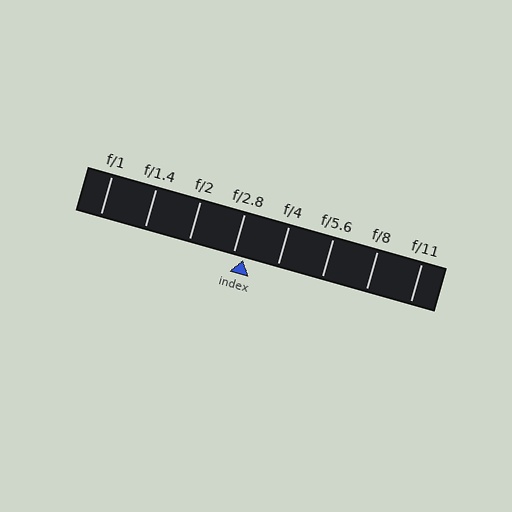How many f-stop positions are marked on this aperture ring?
There are 8 f-stop positions marked.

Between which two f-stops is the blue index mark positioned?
The index mark is between f/2.8 and f/4.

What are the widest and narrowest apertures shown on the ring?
The widest aperture shown is f/1 and the narrowest is f/11.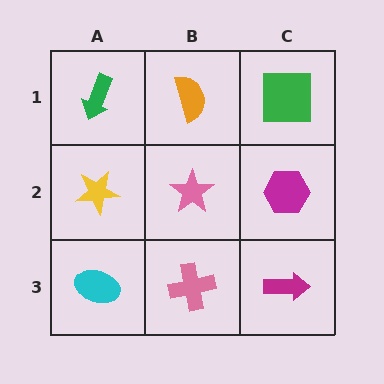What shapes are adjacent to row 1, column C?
A magenta hexagon (row 2, column C), an orange semicircle (row 1, column B).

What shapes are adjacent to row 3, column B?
A pink star (row 2, column B), a cyan ellipse (row 3, column A), a magenta arrow (row 3, column C).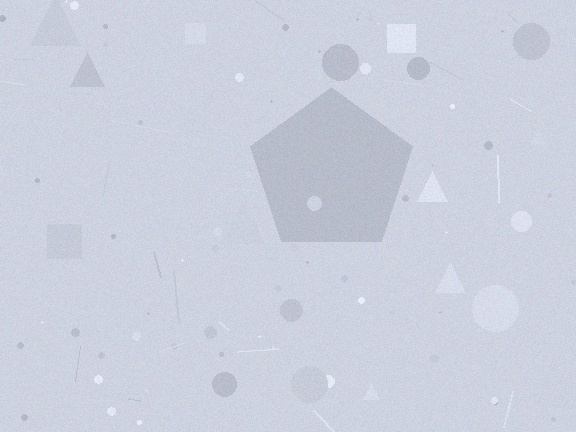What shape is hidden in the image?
A pentagon is hidden in the image.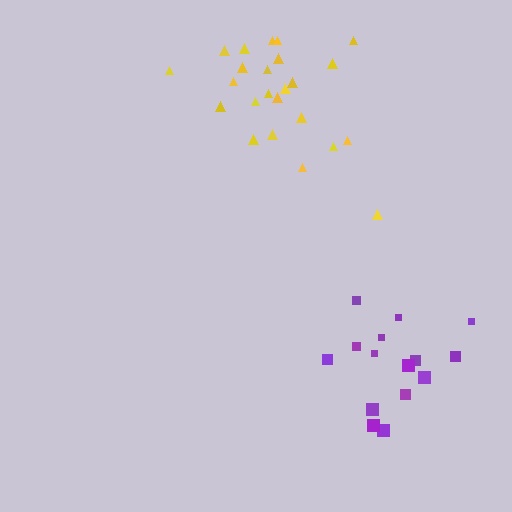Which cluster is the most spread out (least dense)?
Yellow.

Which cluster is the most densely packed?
Purple.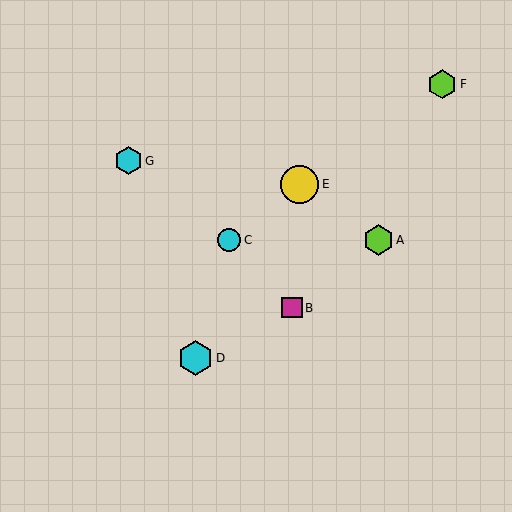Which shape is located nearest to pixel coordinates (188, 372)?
The cyan hexagon (labeled D) at (196, 358) is nearest to that location.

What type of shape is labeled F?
Shape F is a lime hexagon.